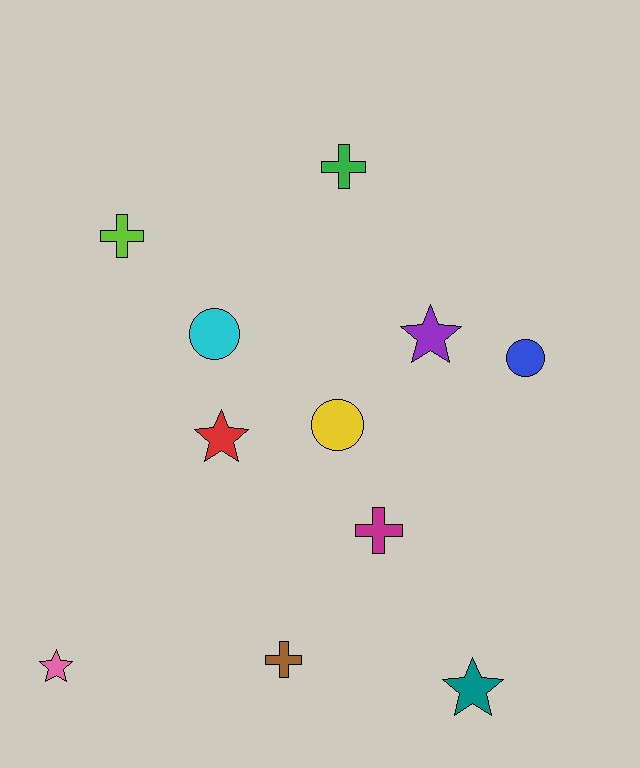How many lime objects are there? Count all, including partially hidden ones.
There is 1 lime object.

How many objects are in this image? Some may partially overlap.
There are 11 objects.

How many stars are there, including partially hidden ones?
There are 4 stars.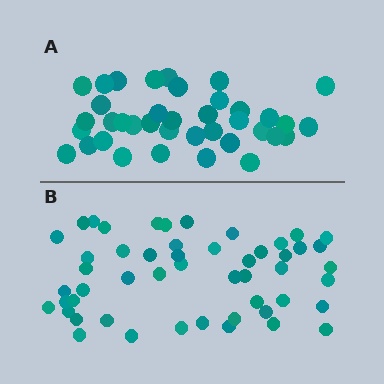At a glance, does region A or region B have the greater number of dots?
Region B (the bottom region) has more dots.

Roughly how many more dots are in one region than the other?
Region B has approximately 15 more dots than region A.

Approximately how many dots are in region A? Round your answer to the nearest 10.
About 40 dots. (The exact count is 38, which rounds to 40.)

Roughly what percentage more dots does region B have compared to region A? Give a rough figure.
About 35% more.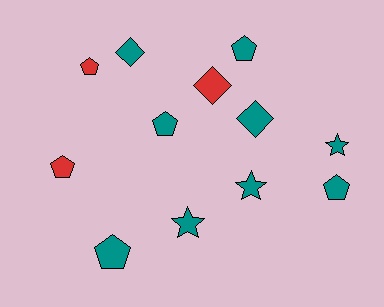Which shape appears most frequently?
Pentagon, with 6 objects.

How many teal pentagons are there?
There are 4 teal pentagons.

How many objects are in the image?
There are 12 objects.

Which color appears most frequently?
Teal, with 9 objects.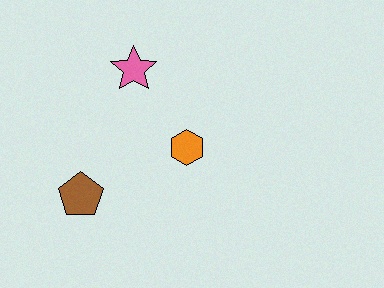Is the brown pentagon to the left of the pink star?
Yes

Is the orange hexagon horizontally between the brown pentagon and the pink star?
No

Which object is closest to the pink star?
The orange hexagon is closest to the pink star.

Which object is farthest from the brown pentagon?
The pink star is farthest from the brown pentagon.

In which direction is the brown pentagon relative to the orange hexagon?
The brown pentagon is to the left of the orange hexagon.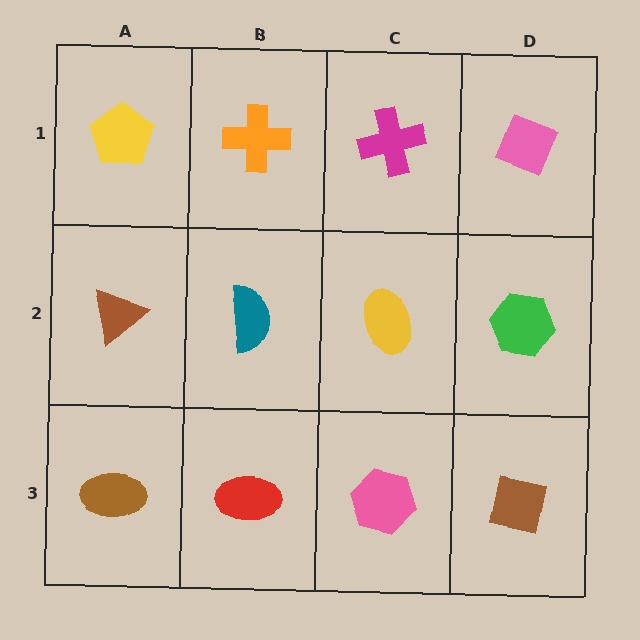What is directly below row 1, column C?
A yellow ellipse.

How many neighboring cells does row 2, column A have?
3.